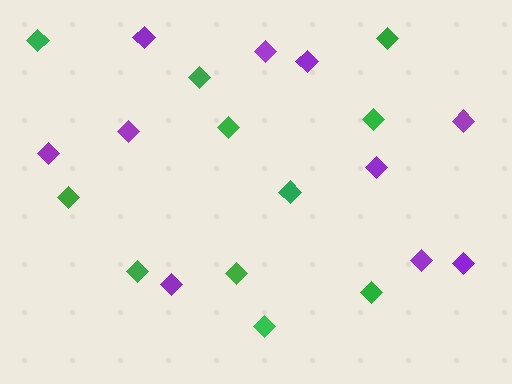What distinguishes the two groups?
There are 2 groups: one group of green diamonds (11) and one group of purple diamonds (10).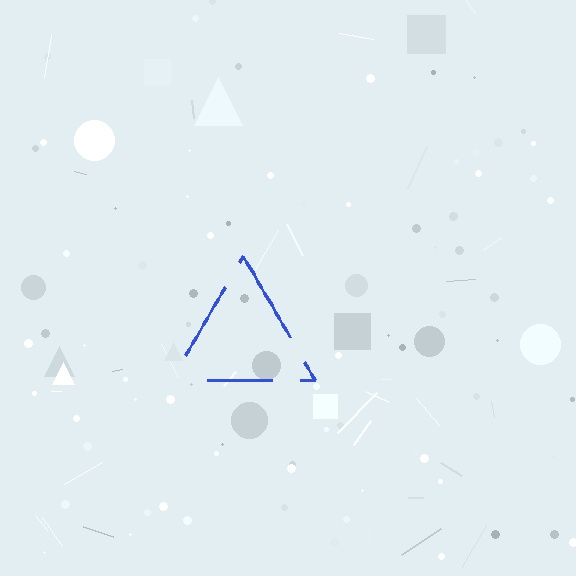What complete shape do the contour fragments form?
The contour fragments form a triangle.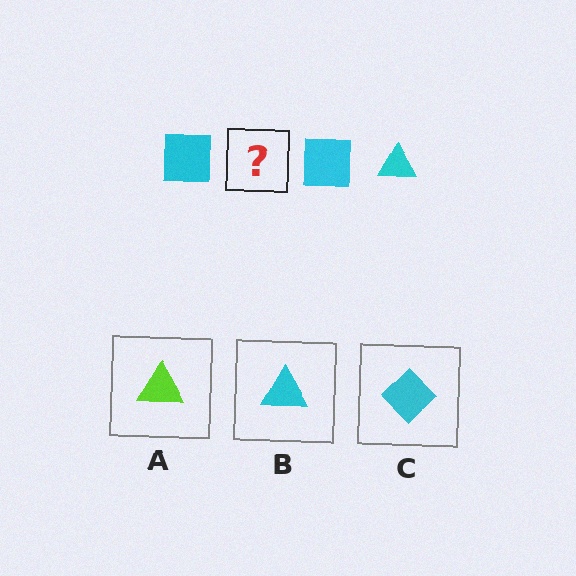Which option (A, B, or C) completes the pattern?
B.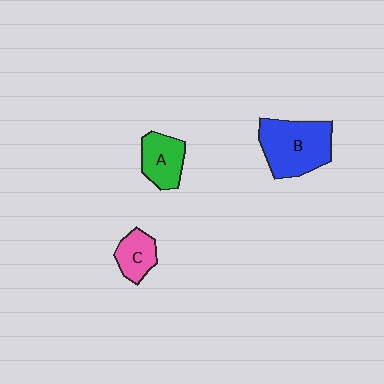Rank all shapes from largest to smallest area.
From largest to smallest: B (blue), A (green), C (pink).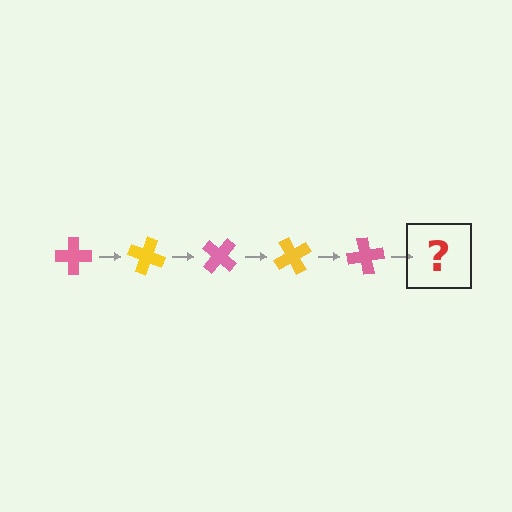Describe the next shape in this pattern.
It should be a yellow cross, rotated 100 degrees from the start.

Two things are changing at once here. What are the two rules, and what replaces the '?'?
The two rules are that it rotates 20 degrees each step and the color cycles through pink and yellow. The '?' should be a yellow cross, rotated 100 degrees from the start.